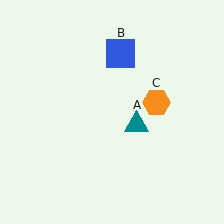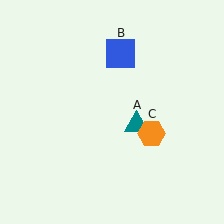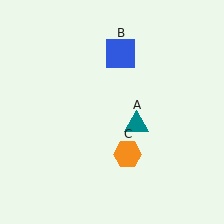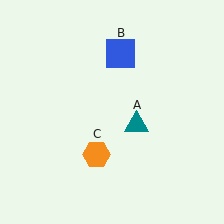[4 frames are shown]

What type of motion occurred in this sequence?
The orange hexagon (object C) rotated clockwise around the center of the scene.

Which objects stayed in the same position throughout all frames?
Teal triangle (object A) and blue square (object B) remained stationary.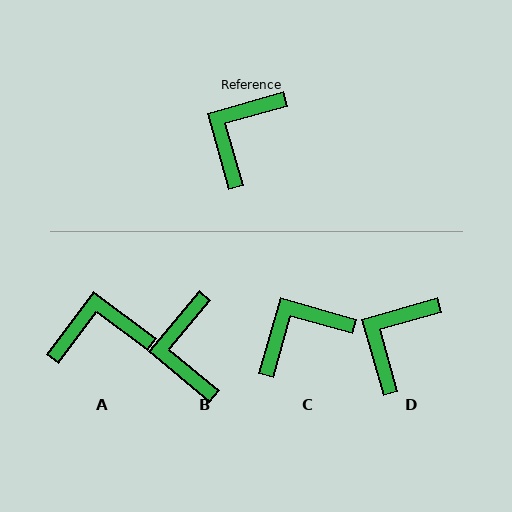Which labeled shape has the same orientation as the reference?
D.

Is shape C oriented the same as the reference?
No, it is off by about 32 degrees.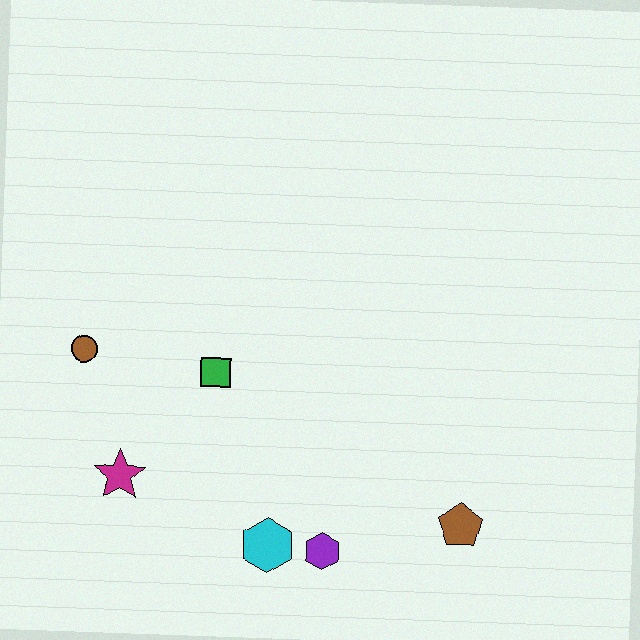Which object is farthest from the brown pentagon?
The brown circle is farthest from the brown pentagon.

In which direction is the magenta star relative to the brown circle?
The magenta star is below the brown circle.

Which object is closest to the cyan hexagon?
The purple hexagon is closest to the cyan hexagon.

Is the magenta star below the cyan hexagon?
No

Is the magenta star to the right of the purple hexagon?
No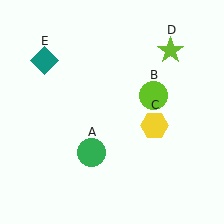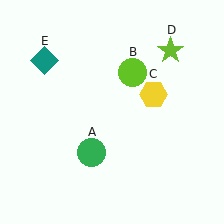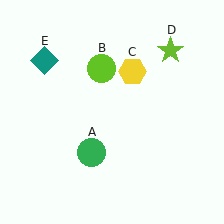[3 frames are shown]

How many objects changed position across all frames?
2 objects changed position: lime circle (object B), yellow hexagon (object C).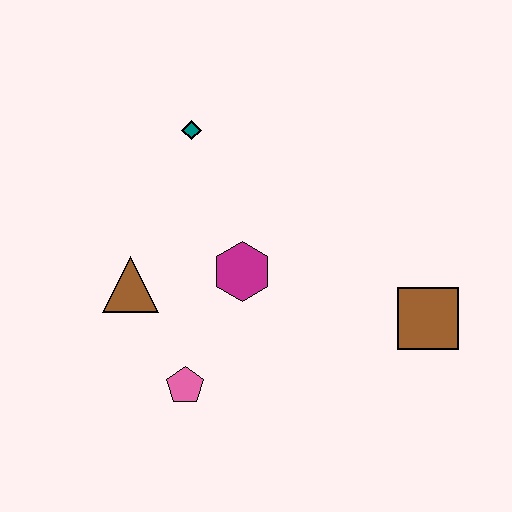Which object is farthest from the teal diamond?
The brown square is farthest from the teal diamond.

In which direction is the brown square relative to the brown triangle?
The brown square is to the right of the brown triangle.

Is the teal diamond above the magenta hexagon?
Yes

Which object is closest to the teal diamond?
The magenta hexagon is closest to the teal diamond.